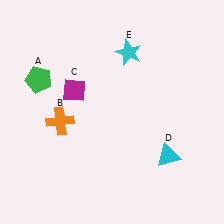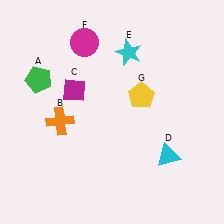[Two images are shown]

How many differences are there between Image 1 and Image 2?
There are 2 differences between the two images.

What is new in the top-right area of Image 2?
A yellow pentagon (G) was added in the top-right area of Image 2.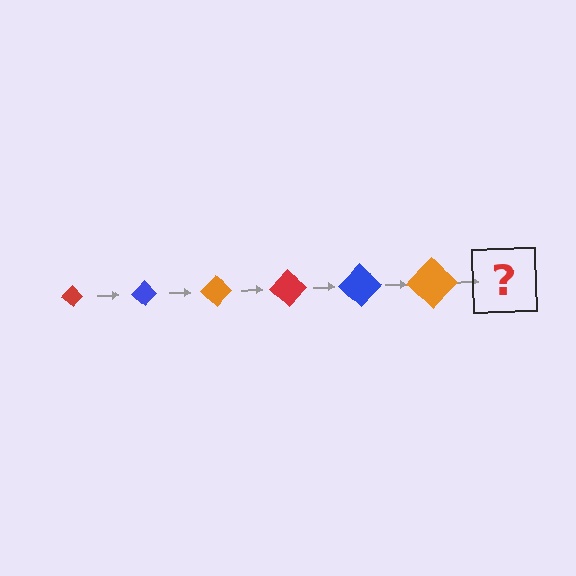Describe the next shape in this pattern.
It should be a red diamond, larger than the previous one.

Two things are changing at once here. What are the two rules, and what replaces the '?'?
The two rules are that the diamond grows larger each step and the color cycles through red, blue, and orange. The '?' should be a red diamond, larger than the previous one.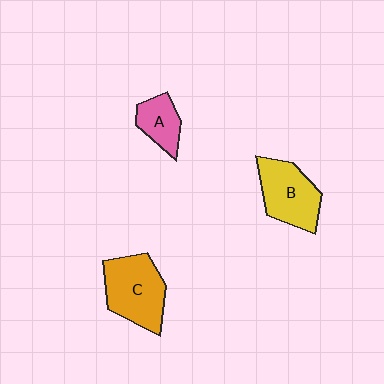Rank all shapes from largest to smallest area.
From largest to smallest: C (orange), B (yellow), A (pink).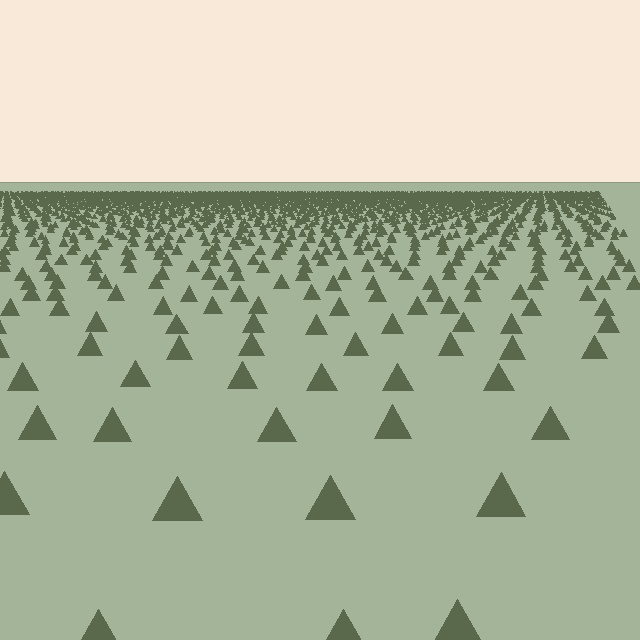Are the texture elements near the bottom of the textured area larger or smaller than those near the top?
Larger. Near the bottom, elements are closer to the viewer and appear at a bigger on-screen size.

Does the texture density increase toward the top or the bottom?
Density increases toward the top.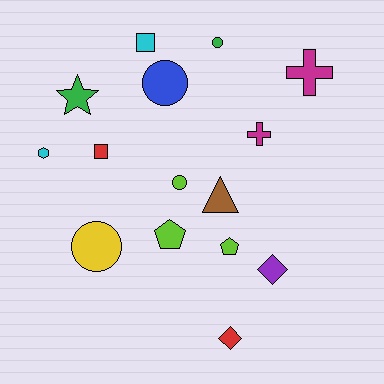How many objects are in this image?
There are 15 objects.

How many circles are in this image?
There are 4 circles.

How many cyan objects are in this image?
There are 2 cyan objects.